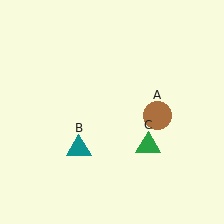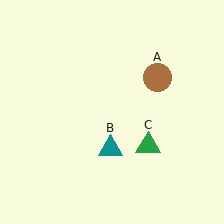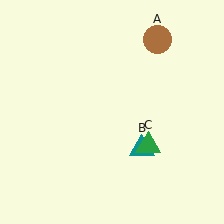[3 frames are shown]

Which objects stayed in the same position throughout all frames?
Green triangle (object C) remained stationary.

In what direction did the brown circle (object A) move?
The brown circle (object A) moved up.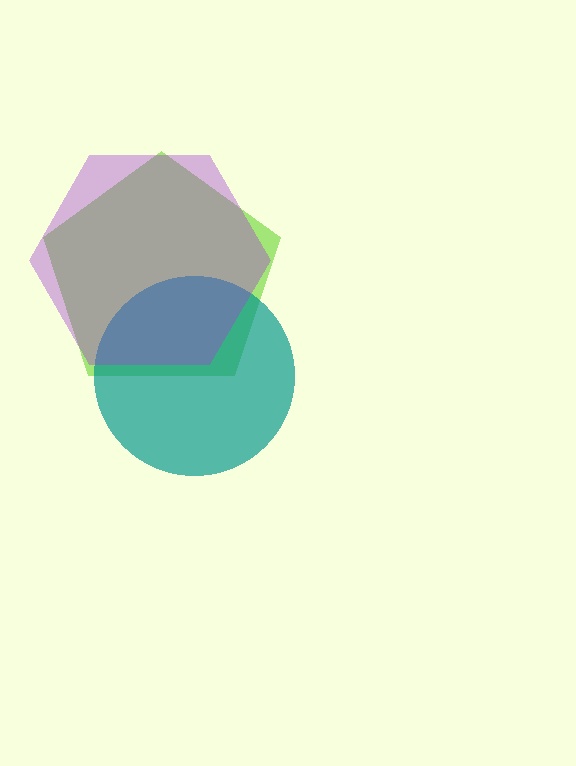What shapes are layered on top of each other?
The layered shapes are: a lime pentagon, a teal circle, a purple hexagon.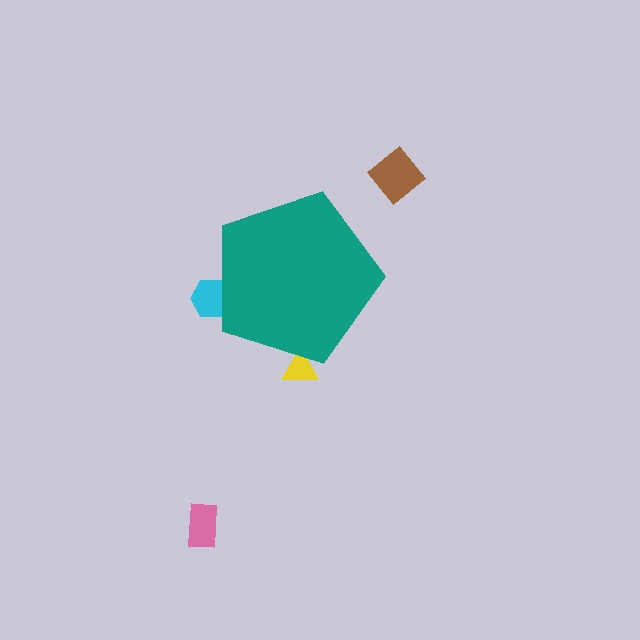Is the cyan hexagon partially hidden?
Yes, the cyan hexagon is partially hidden behind the teal pentagon.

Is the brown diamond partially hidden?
No, the brown diamond is fully visible.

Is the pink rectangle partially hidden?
No, the pink rectangle is fully visible.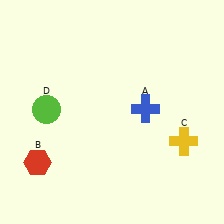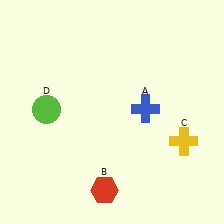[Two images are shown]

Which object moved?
The red hexagon (B) moved right.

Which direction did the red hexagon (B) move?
The red hexagon (B) moved right.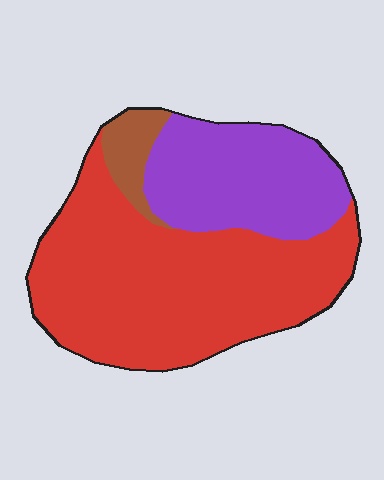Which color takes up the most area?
Red, at roughly 65%.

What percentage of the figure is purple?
Purple takes up about one third (1/3) of the figure.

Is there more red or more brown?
Red.